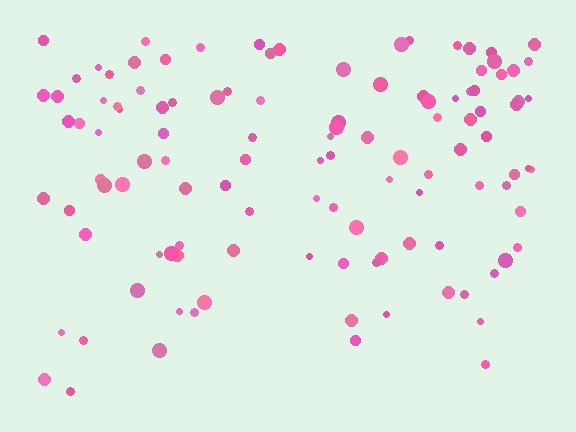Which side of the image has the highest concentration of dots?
The top.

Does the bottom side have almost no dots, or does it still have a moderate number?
Still a moderate number, just noticeably fewer than the top.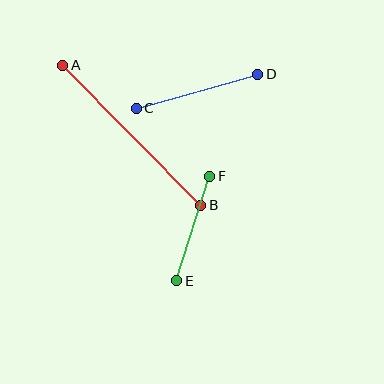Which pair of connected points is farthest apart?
Points A and B are farthest apart.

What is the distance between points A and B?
The distance is approximately 196 pixels.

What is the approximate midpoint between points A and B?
The midpoint is at approximately (132, 135) pixels.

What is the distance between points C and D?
The distance is approximately 126 pixels.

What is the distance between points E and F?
The distance is approximately 110 pixels.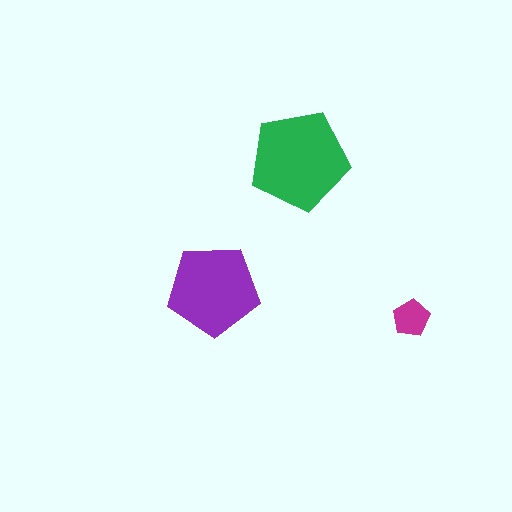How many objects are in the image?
There are 3 objects in the image.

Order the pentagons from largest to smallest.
the green one, the purple one, the magenta one.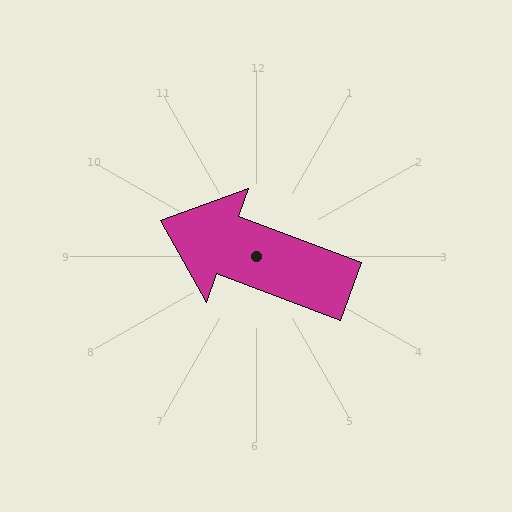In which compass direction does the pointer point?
West.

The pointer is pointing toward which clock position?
Roughly 10 o'clock.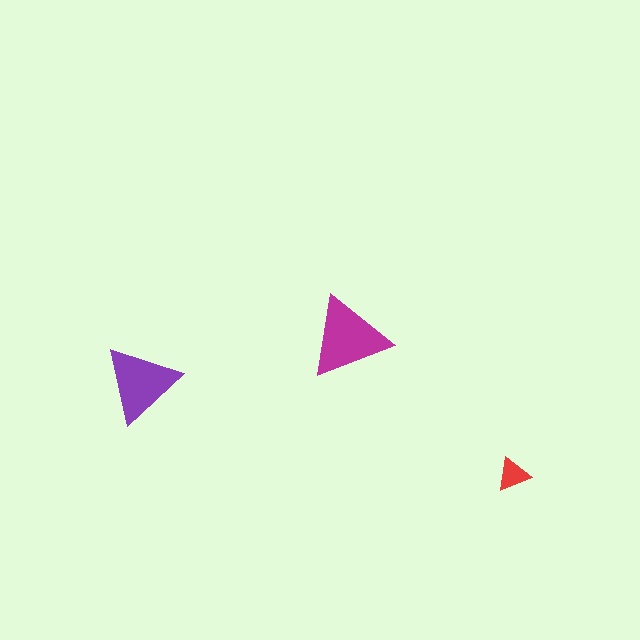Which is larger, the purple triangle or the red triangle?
The purple one.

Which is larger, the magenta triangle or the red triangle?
The magenta one.